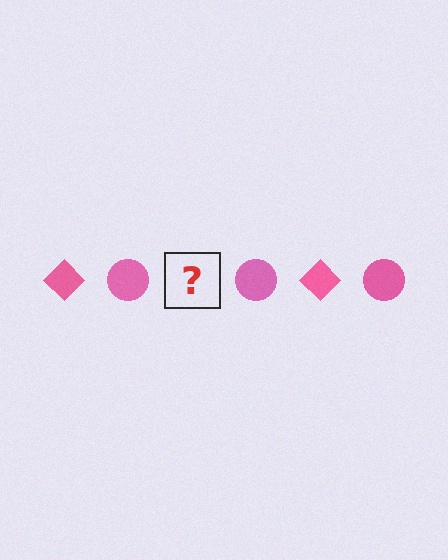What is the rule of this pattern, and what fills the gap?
The rule is that the pattern cycles through diamond, circle shapes in pink. The gap should be filled with a pink diamond.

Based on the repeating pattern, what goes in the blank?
The blank should be a pink diamond.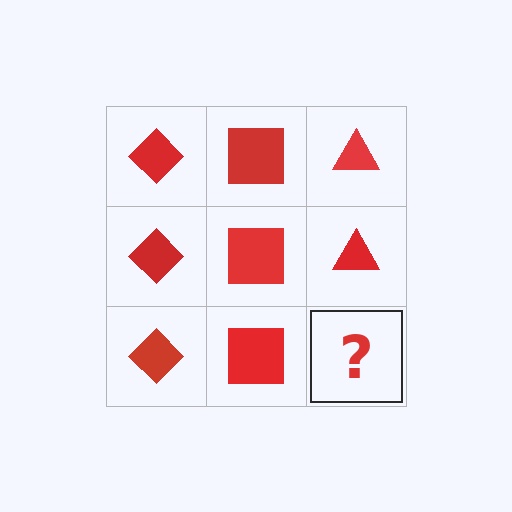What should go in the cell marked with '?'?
The missing cell should contain a red triangle.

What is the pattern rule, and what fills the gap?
The rule is that each column has a consistent shape. The gap should be filled with a red triangle.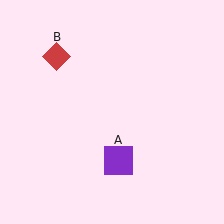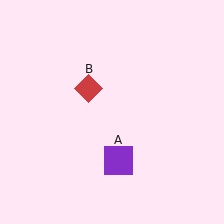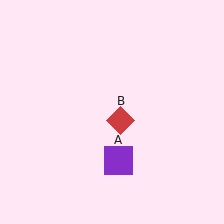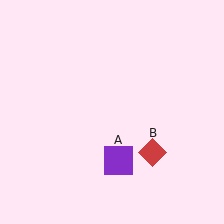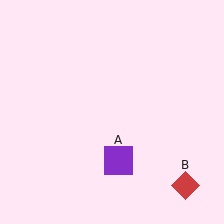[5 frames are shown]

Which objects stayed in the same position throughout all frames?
Purple square (object A) remained stationary.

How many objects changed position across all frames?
1 object changed position: red diamond (object B).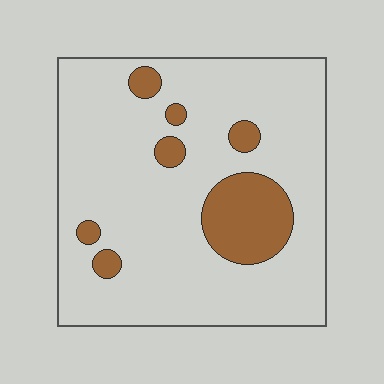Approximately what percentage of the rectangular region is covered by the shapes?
Approximately 15%.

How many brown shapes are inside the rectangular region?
7.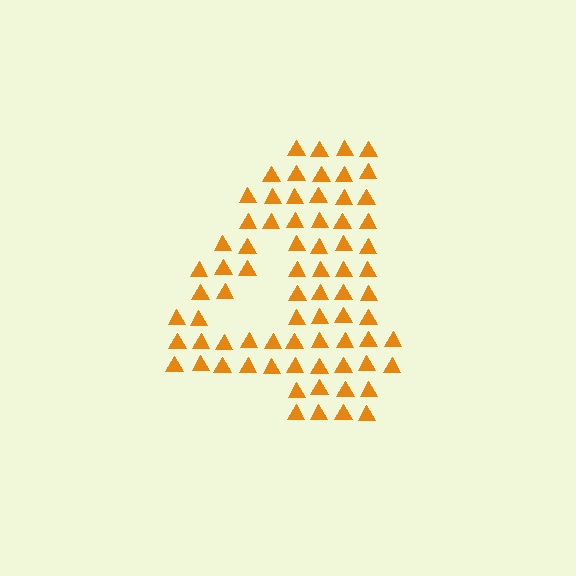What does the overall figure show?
The overall figure shows the digit 4.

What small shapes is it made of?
It is made of small triangles.